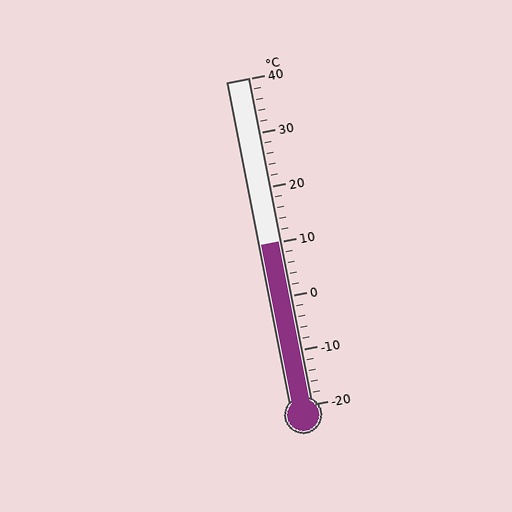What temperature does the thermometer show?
The thermometer shows approximately 10°C.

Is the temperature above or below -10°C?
The temperature is above -10°C.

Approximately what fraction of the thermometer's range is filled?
The thermometer is filled to approximately 50% of its range.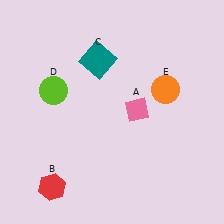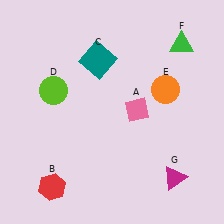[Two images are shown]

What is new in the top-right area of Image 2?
A green triangle (F) was added in the top-right area of Image 2.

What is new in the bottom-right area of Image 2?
A magenta triangle (G) was added in the bottom-right area of Image 2.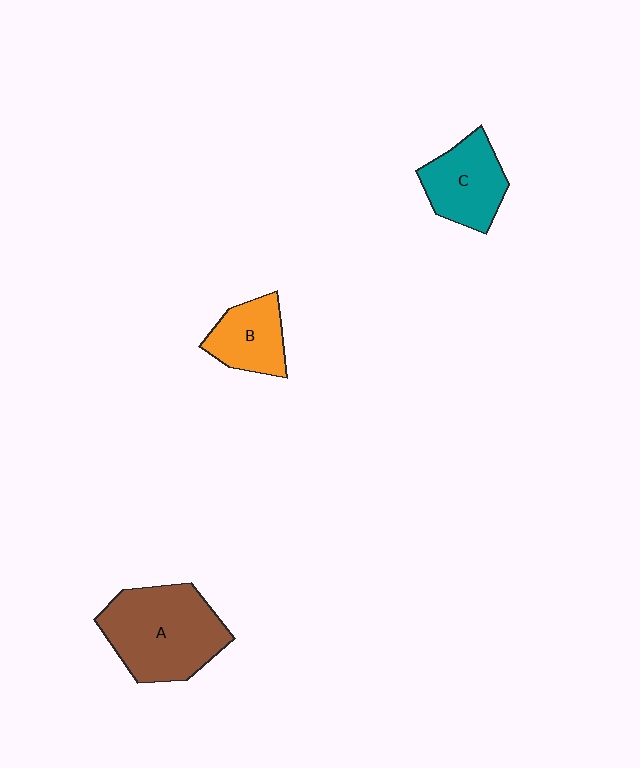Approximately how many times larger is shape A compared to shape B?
Approximately 2.0 times.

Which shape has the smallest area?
Shape B (orange).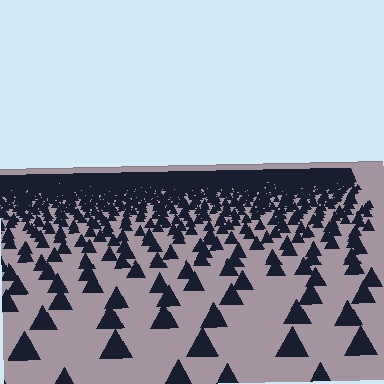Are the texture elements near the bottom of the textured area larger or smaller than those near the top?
Larger. Near the bottom, elements are closer to the viewer and appear at a bigger on-screen size.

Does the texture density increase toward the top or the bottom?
Density increases toward the top.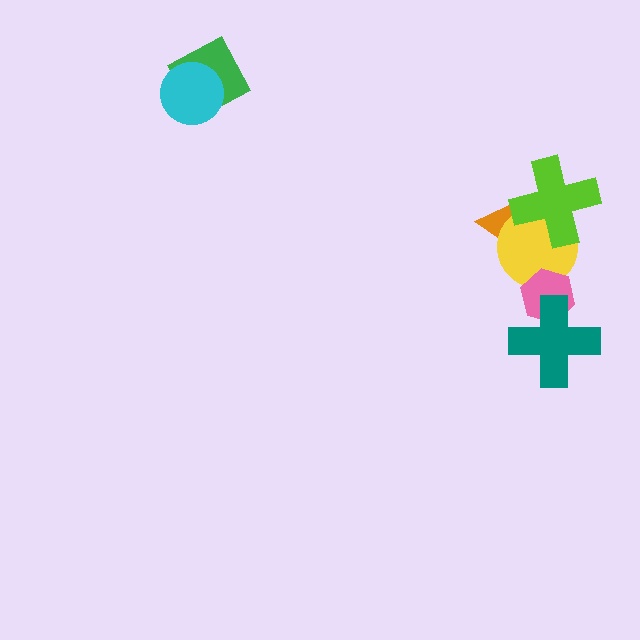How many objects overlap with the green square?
1 object overlaps with the green square.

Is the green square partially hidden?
Yes, it is partially covered by another shape.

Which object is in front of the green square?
The cyan circle is in front of the green square.